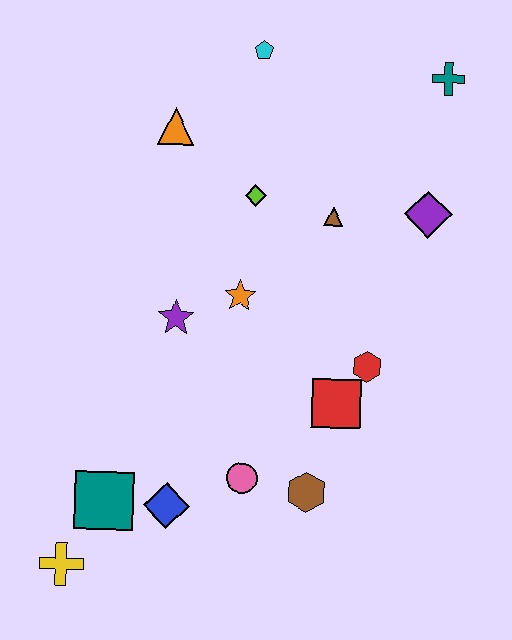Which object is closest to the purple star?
The orange star is closest to the purple star.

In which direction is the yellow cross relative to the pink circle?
The yellow cross is to the left of the pink circle.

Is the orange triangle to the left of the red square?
Yes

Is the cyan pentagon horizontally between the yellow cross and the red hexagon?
Yes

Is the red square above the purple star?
No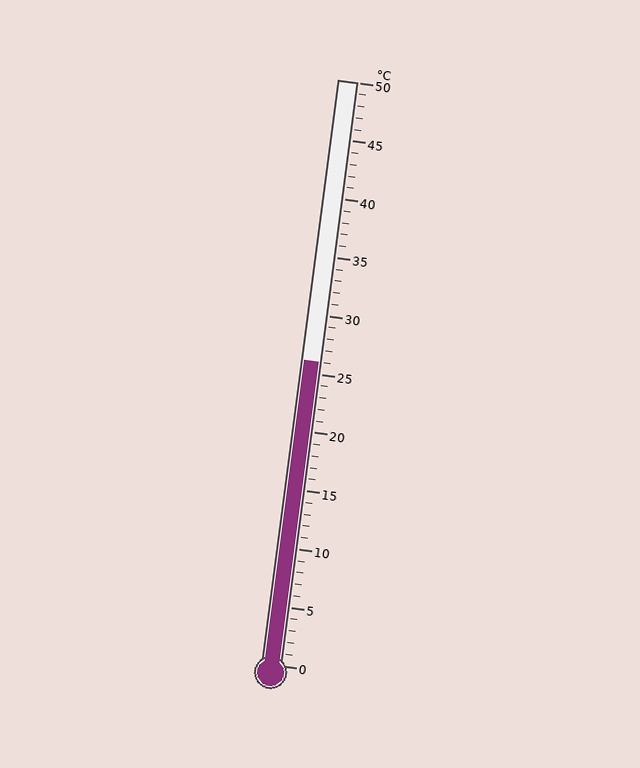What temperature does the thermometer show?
The thermometer shows approximately 26°C.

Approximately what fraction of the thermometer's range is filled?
The thermometer is filled to approximately 50% of its range.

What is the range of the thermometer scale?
The thermometer scale ranges from 0°C to 50°C.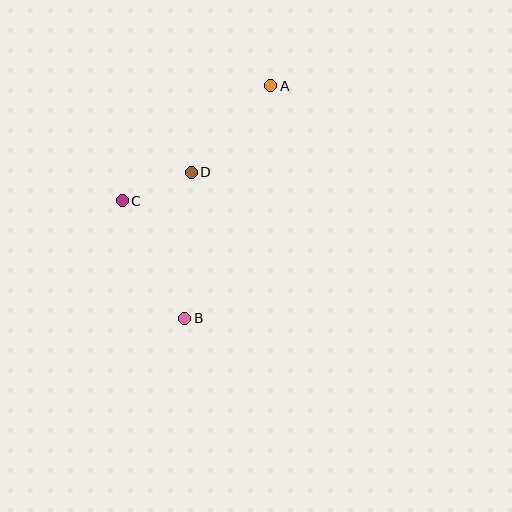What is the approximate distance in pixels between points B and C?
The distance between B and C is approximately 133 pixels.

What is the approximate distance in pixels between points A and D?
The distance between A and D is approximately 117 pixels.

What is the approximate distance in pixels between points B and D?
The distance between B and D is approximately 146 pixels.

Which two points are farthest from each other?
Points A and B are farthest from each other.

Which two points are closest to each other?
Points C and D are closest to each other.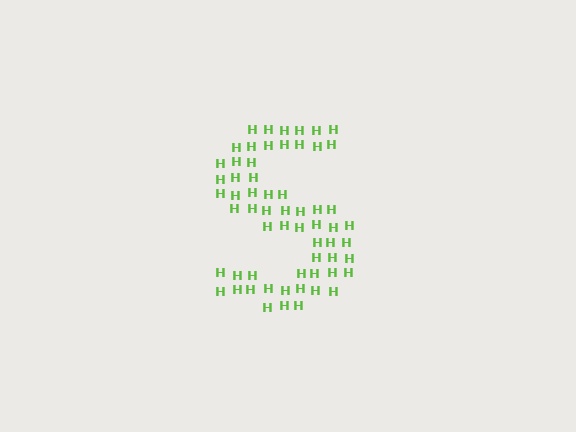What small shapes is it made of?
It is made of small letter H's.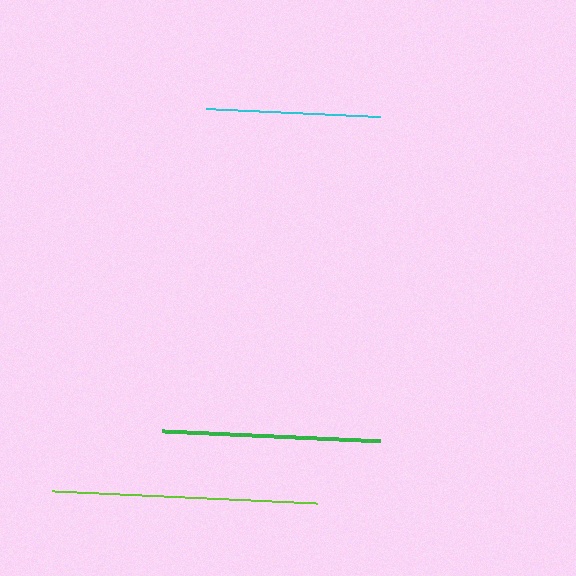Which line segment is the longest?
The lime line is the longest at approximately 265 pixels.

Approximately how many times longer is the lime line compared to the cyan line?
The lime line is approximately 1.5 times the length of the cyan line.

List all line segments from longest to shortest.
From longest to shortest: lime, green, cyan.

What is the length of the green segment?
The green segment is approximately 218 pixels long.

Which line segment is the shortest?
The cyan line is the shortest at approximately 174 pixels.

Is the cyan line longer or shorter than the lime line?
The lime line is longer than the cyan line.